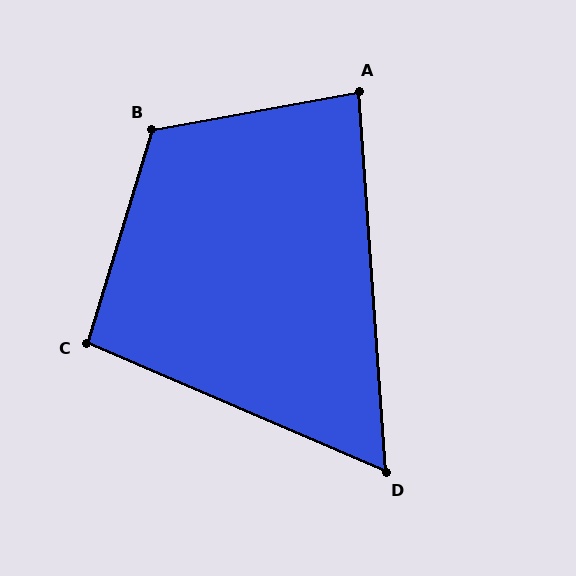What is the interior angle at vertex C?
Approximately 96 degrees (obtuse).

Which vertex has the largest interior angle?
B, at approximately 117 degrees.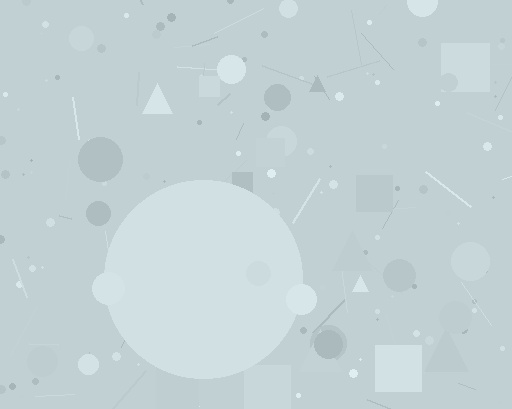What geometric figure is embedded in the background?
A circle is embedded in the background.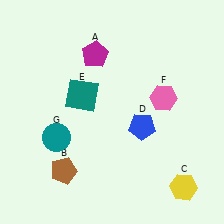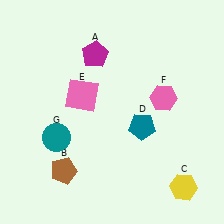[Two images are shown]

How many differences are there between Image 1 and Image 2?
There are 2 differences between the two images.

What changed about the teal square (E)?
In Image 1, E is teal. In Image 2, it changed to pink.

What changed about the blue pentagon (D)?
In Image 1, D is blue. In Image 2, it changed to teal.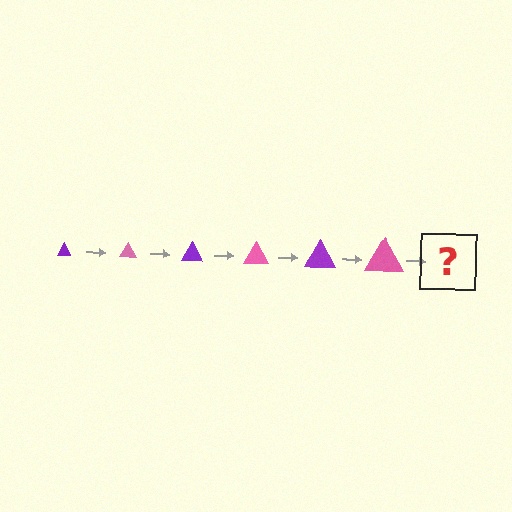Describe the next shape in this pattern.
It should be a purple triangle, larger than the previous one.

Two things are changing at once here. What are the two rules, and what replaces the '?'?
The two rules are that the triangle grows larger each step and the color cycles through purple and pink. The '?' should be a purple triangle, larger than the previous one.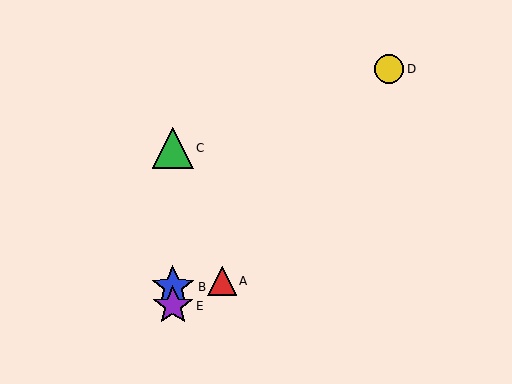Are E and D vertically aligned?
No, E is at x≈173 and D is at x≈389.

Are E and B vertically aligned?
Yes, both are at x≈173.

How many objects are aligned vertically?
3 objects (B, C, E) are aligned vertically.